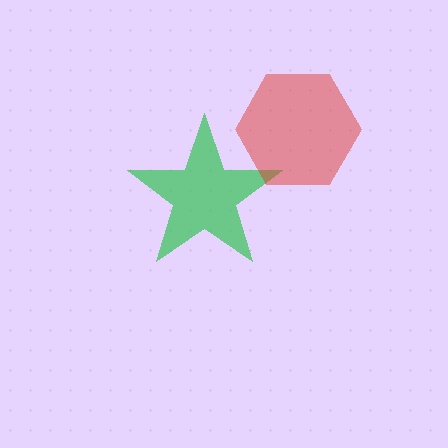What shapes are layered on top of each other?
The layered shapes are: a green star, a red hexagon.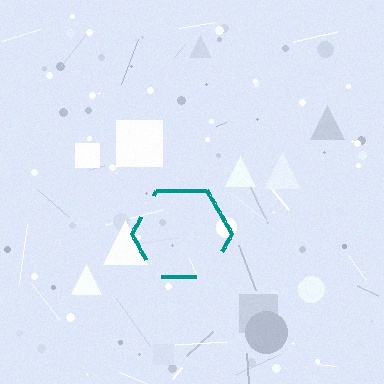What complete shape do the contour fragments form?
The contour fragments form a hexagon.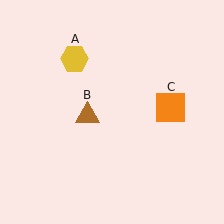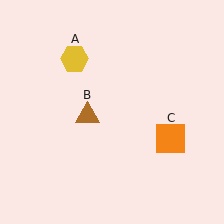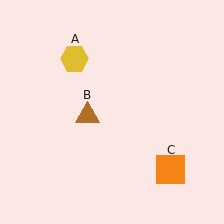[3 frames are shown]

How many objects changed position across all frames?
1 object changed position: orange square (object C).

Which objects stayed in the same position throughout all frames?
Yellow hexagon (object A) and brown triangle (object B) remained stationary.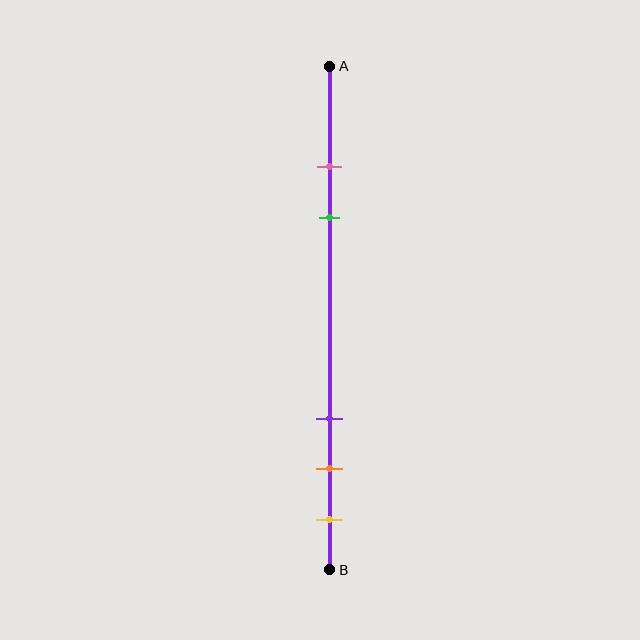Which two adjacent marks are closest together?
The pink and green marks are the closest adjacent pair.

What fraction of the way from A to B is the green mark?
The green mark is approximately 30% (0.3) of the way from A to B.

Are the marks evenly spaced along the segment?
No, the marks are not evenly spaced.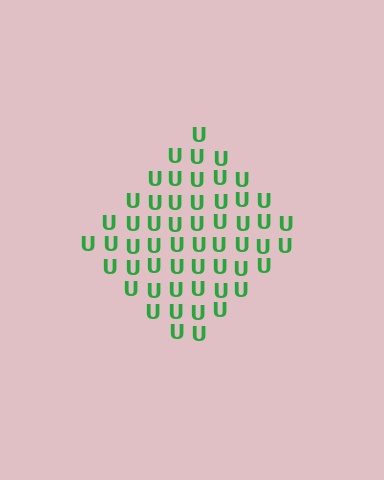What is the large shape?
The large shape is a diamond.